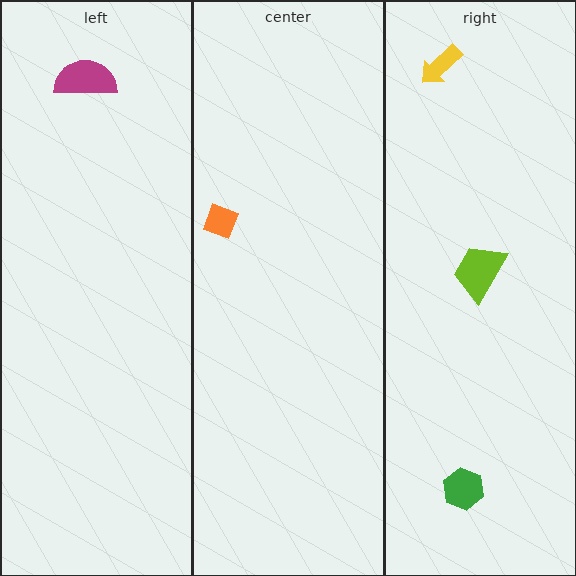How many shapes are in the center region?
1.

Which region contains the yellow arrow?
The right region.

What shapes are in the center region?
The orange diamond.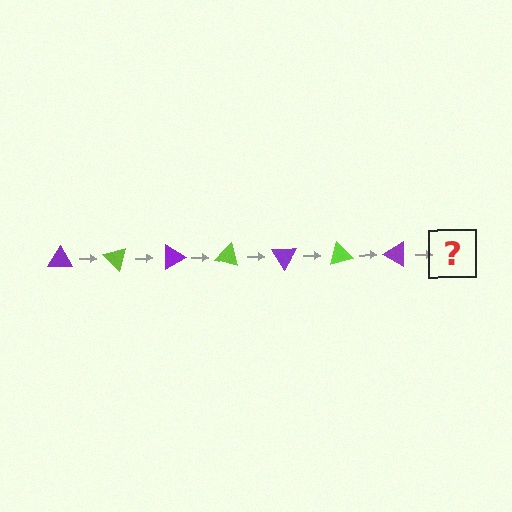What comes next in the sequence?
The next element should be a lime triangle, rotated 315 degrees from the start.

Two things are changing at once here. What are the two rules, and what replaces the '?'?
The two rules are that it rotates 45 degrees each step and the color cycles through purple and lime. The '?' should be a lime triangle, rotated 315 degrees from the start.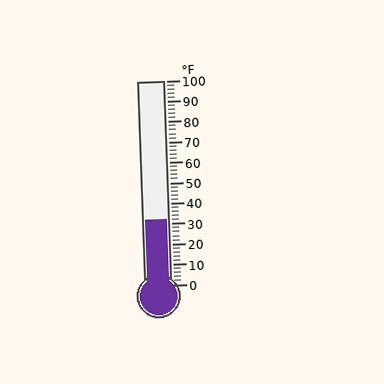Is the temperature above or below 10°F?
The temperature is above 10°F.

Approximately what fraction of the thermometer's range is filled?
The thermometer is filled to approximately 30% of its range.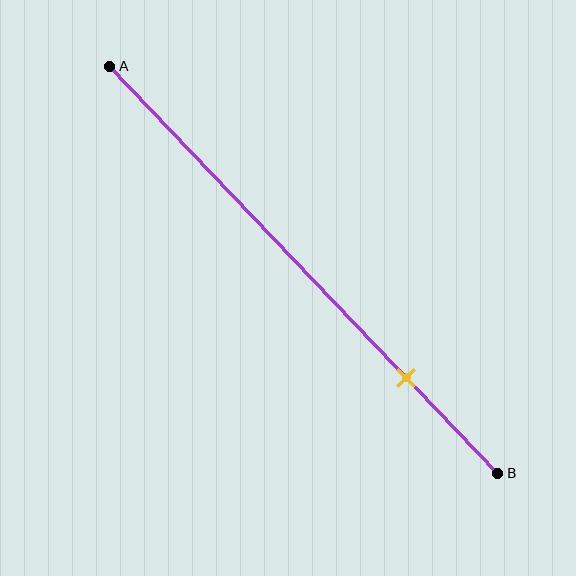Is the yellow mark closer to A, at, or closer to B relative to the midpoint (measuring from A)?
The yellow mark is closer to point B than the midpoint of segment AB.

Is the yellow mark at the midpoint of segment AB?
No, the mark is at about 75% from A, not at the 50% midpoint.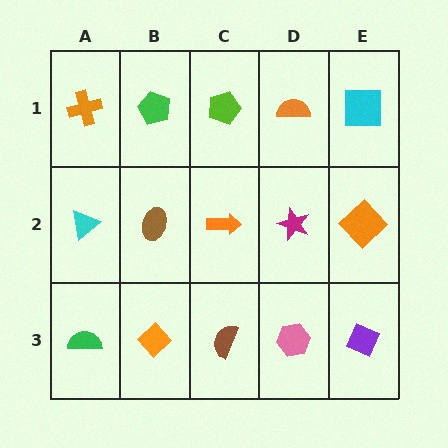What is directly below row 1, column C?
An orange arrow.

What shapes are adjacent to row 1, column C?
An orange arrow (row 2, column C), a green pentagon (row 1, column B), an orange semicircle (row 1, column D).